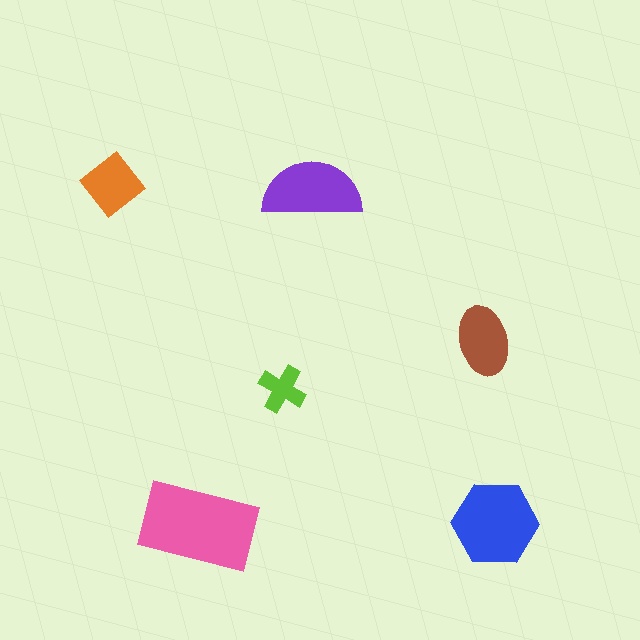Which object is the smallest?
The lime cross.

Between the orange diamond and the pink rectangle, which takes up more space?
The pink rectangle.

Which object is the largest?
The pink rectangle.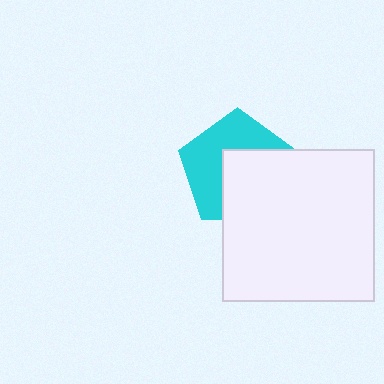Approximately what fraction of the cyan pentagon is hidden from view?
Roughly 49% of the cyan pentagon is hidden behind the white square.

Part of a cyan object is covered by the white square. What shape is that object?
It is a pentagon.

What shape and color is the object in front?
The object in front is a white square.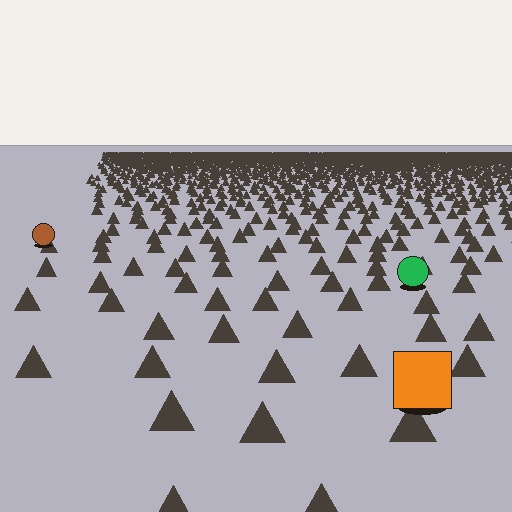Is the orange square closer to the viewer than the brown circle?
Yes. The orange square is closer — you can tell from the texture gradient: the ground texture is coarser near it.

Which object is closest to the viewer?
The orange square is closest. The texture marks near it are larger and more spread out.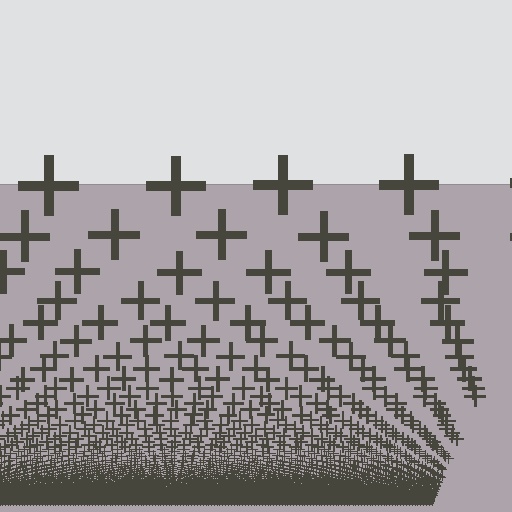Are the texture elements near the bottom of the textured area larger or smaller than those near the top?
Smaller. The gradient is inverted — elements near the bottom are smaller and denser.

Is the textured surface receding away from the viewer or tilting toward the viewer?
The surface appears to tilt toward the viewer. Texture elements get larger and sparser toward the top.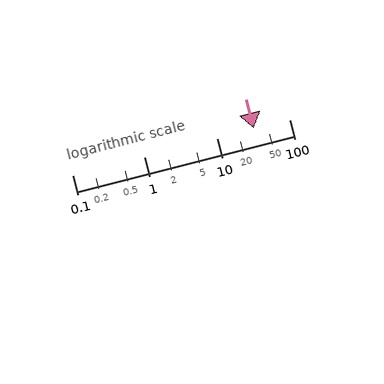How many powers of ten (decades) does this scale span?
The scale spans 3 decades, from 0.1 to 100.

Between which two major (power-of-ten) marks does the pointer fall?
The pointer is between 10 and 100.